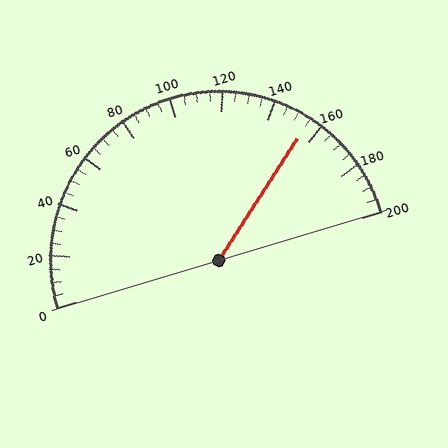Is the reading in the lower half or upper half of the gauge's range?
The reading is in the upper half of the range (0 to 200).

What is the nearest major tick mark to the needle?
The nearest major tick mark is 160.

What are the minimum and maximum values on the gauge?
The gauge ranges from 0 to 200.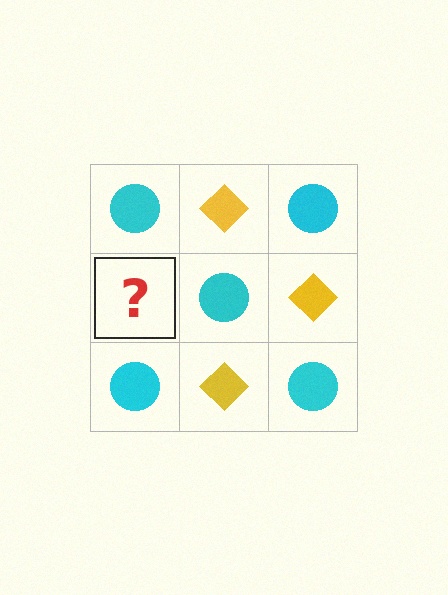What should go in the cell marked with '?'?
The missing cell should contain a yellow diamond.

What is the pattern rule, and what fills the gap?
The rule is that it alternates cyan circle and yellow diamond in a checkerboard pattern. The gap should be filled with a yellow diamond.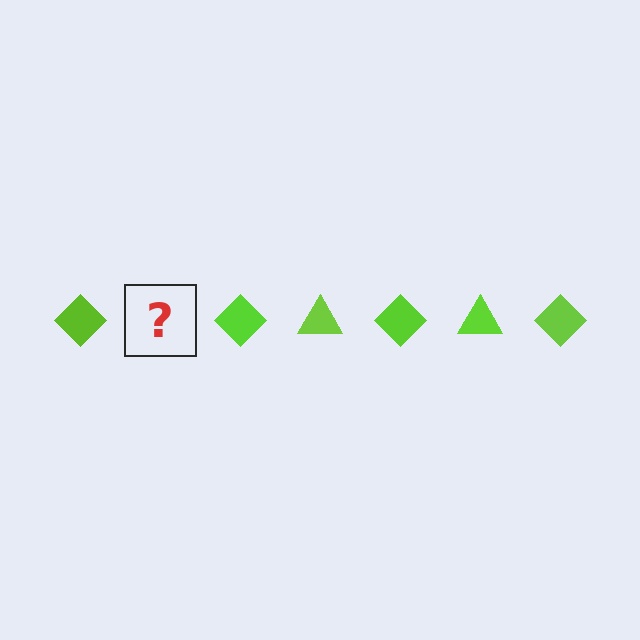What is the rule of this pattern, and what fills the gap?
The rule is that the pattern cycles through diamond, triangle shapes in lime. The gap should be filled with a lime triangle.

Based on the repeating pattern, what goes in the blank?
The blank should be a lime triangle.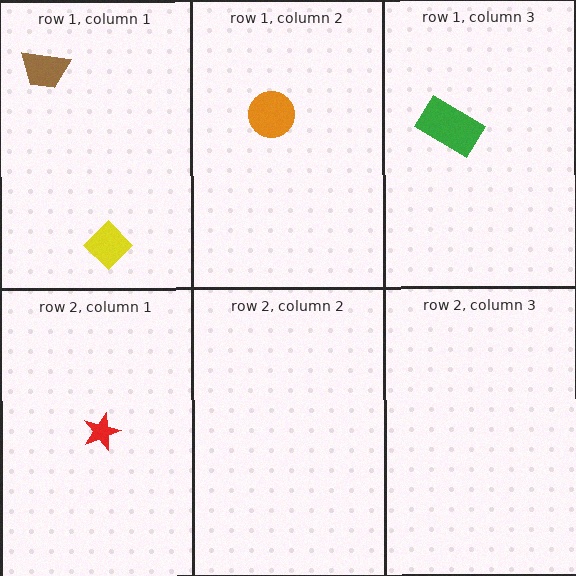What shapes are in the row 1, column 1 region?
The brown trapezoid, the yellow diamond.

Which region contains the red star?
The row 2, column 1 region.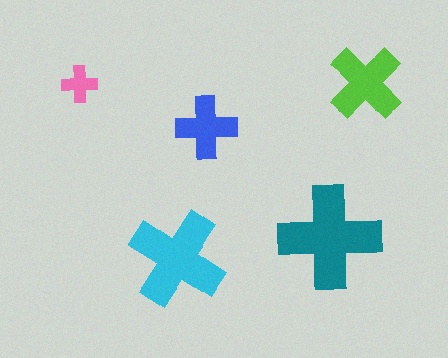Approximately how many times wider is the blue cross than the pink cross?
About 1.5 times wider.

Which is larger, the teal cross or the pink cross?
The teal one.